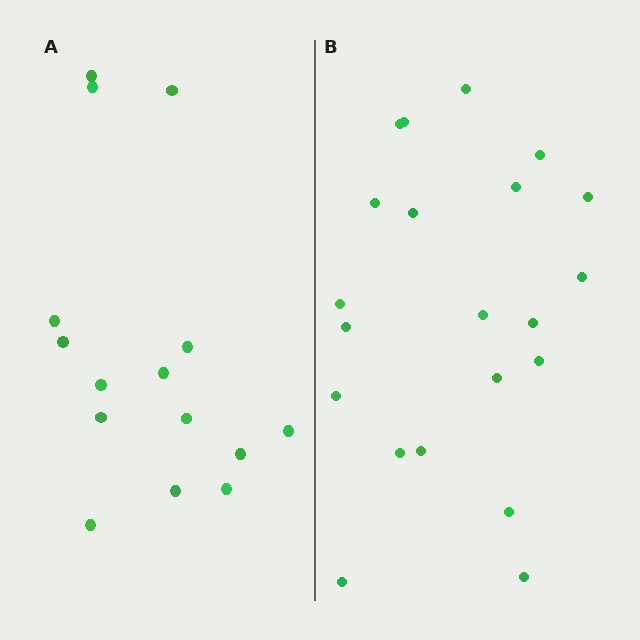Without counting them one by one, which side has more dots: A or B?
Region B (the right region) has more dots.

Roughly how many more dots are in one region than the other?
Region B has about 6 more dots than region A.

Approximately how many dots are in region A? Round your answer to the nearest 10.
About 20 dots. (The exact count is 15, which rounds to 20.)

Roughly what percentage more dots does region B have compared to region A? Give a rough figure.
About 40% more.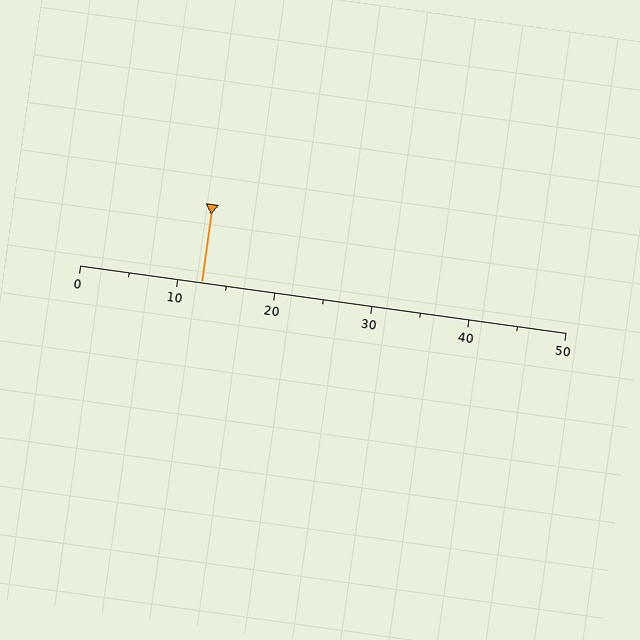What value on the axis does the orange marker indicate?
The marker indicates approximately 12.5.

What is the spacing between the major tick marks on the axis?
The major ticks are spaced 10 apart.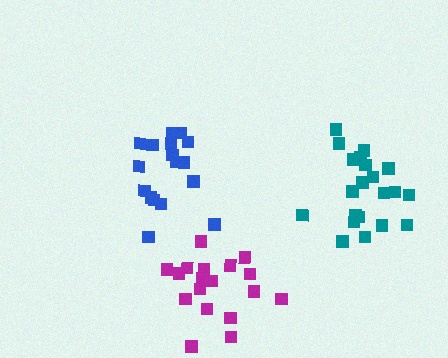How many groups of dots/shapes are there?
There are 3 groups.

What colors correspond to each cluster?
The clusters are colored: teal, blue, magenta.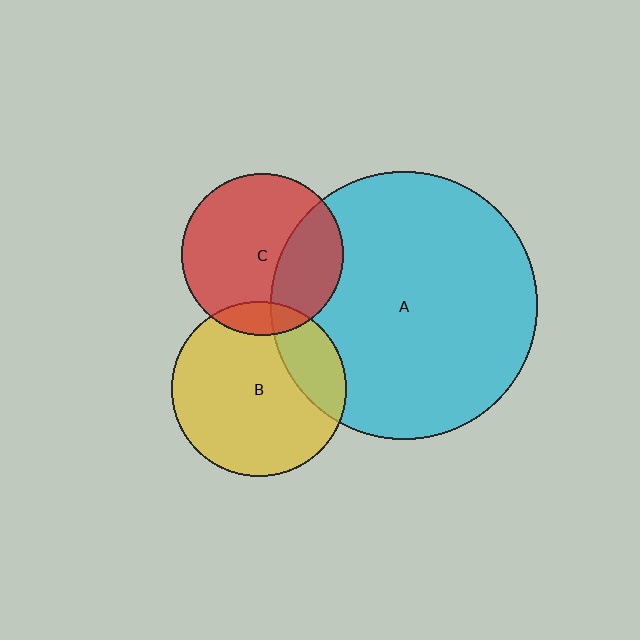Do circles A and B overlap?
Yes.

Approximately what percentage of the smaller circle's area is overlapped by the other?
Approximately 20%.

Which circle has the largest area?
Circle A (cyan).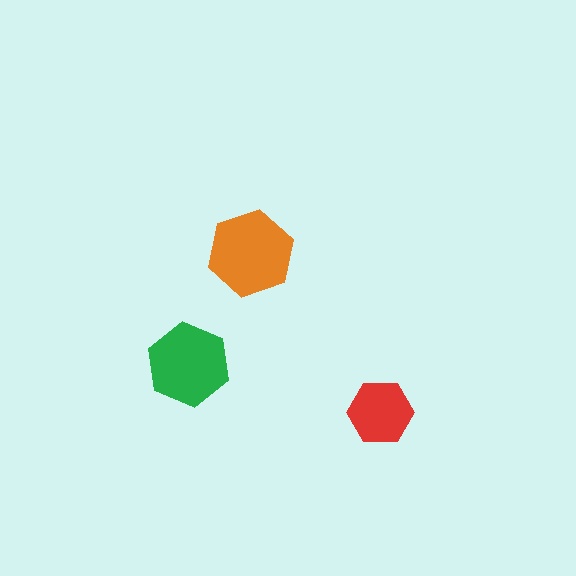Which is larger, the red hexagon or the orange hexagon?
The orange one.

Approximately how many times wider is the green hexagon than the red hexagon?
About 1.5 times wider.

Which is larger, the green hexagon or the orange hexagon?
The orange one.